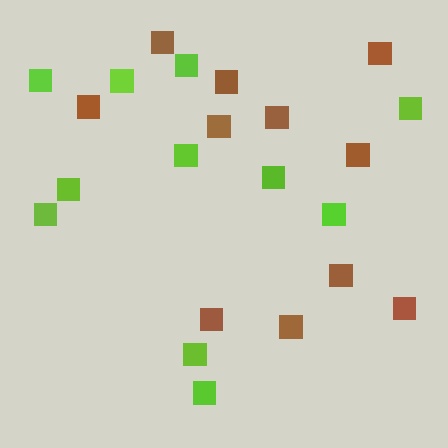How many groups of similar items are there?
There are 2 groups: one group of lime squares (11) and one group of brown squares (11).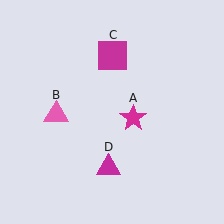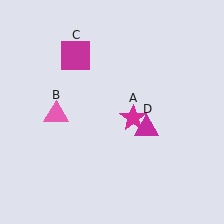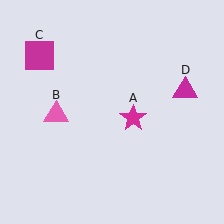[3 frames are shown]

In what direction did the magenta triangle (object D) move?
The magenta triangle (object D) moved up and to the right.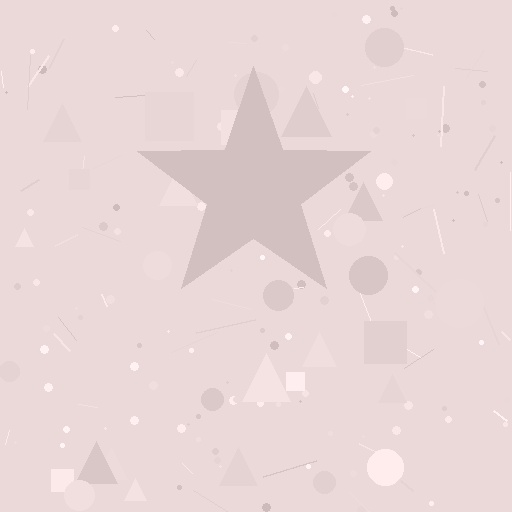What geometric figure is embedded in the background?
A star is embedded in the background.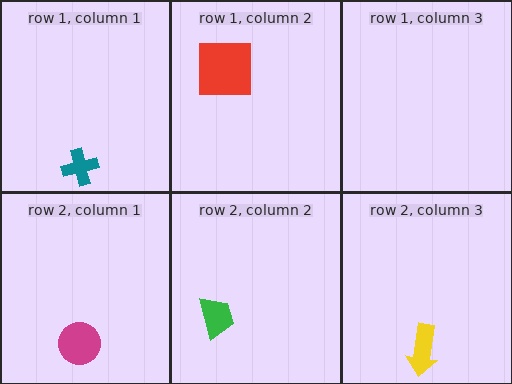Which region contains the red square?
The row 1, column 2 region.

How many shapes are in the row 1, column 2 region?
1.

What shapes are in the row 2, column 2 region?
The green trapezoid.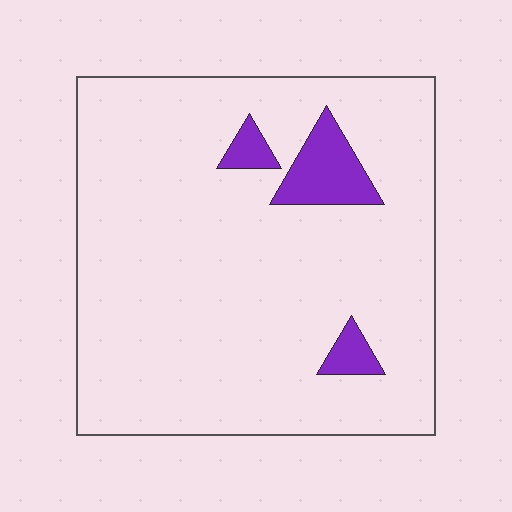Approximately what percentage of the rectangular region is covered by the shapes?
Approximately 10%.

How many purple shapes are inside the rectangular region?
3.